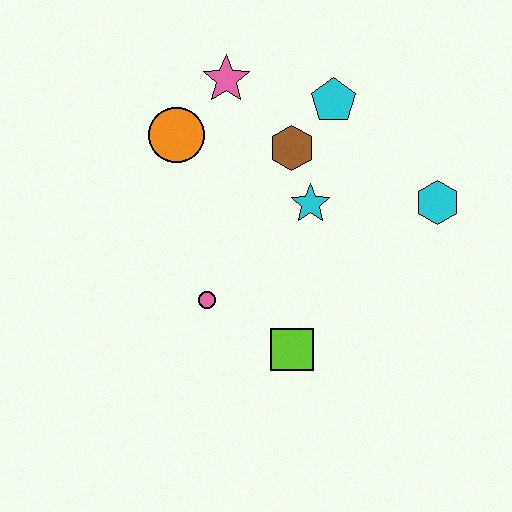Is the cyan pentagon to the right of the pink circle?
Yes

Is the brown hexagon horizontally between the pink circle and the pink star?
No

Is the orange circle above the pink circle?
Yes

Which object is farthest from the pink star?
The lime square is farthest from the pink star.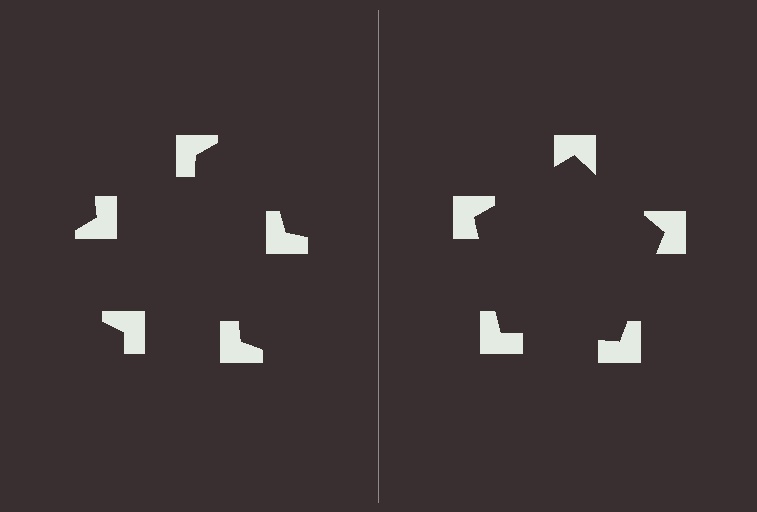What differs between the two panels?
The notched squares are positioned identically on both sides; only the wedge orientations differ. On the right they align to a pentagon; on the left they are misaligned.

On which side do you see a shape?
An illusory pentagon appears on the right side. On the left side the wedge cuts are rotated, so no coherent shape forms.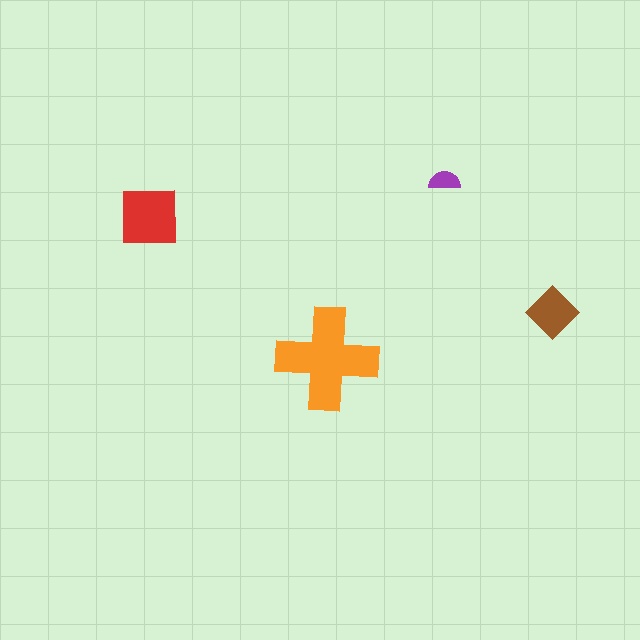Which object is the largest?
The orange cross.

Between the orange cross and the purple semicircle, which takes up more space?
The orange cross.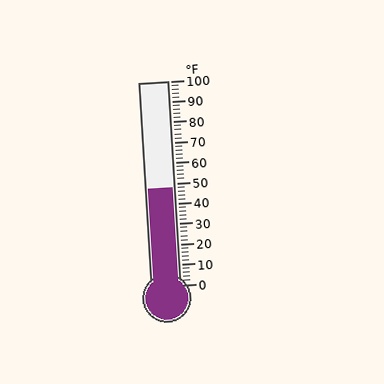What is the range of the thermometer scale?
The thermometer scale ranges from 0°F to 100°F.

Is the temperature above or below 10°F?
The temperature is above 10°F.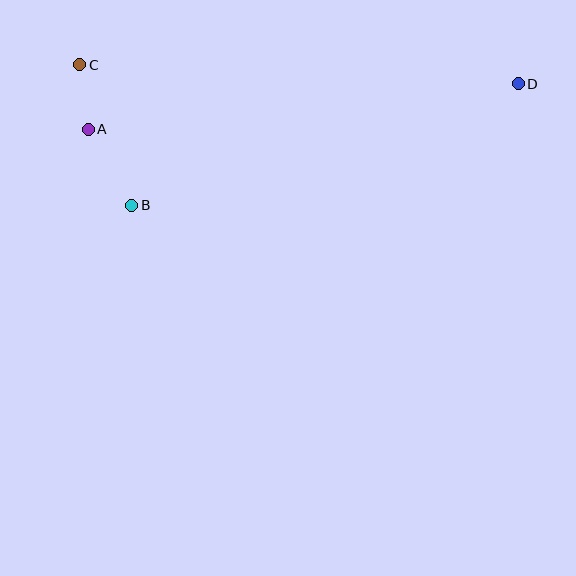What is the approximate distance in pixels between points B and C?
The distance between B and C is approximately 150 pixels.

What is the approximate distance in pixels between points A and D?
The distance between A and D is approximately 432 pixels.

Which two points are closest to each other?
Points A and C are closest to each other.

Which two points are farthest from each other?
Points C and D are farthest from each other.